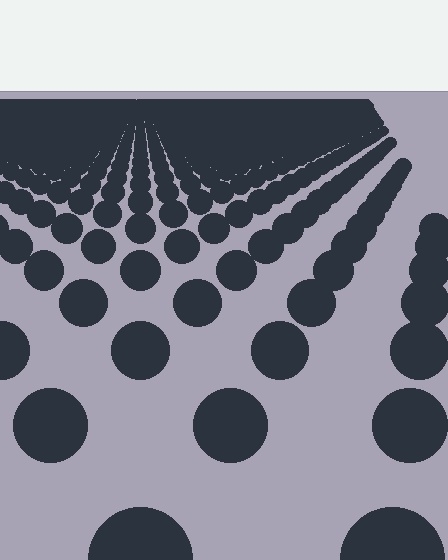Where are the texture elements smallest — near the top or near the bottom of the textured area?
Near the top.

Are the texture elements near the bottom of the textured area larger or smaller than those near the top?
Larger. Near the bottom, elements are closer to the viewer and appear at a bigger on-screen size.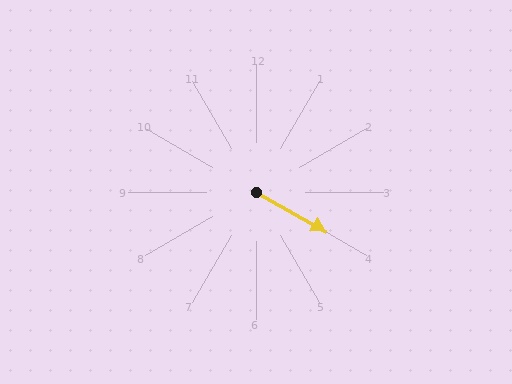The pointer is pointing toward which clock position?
Roughly 4 o'clock.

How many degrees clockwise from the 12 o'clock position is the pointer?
Approximately 119 degrees.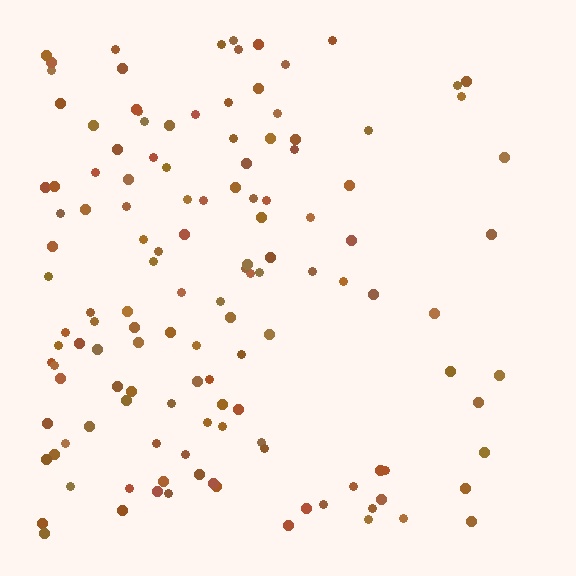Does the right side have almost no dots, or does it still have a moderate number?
Still a moderate number, just noticeably fewer than the left.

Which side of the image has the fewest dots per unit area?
The right.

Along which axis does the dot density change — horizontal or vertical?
Horizontal.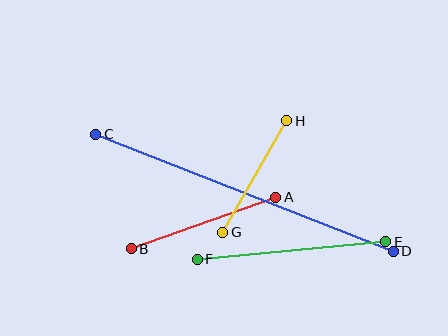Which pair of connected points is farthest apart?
Points C and D are farthest apart.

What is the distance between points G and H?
The distance is approximately 129 pixels.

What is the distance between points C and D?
The distance is approximately 320 pixels.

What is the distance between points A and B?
The distance is approximately 153 pixels.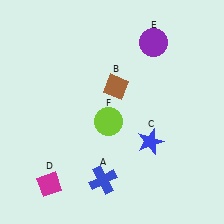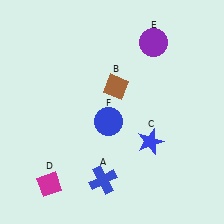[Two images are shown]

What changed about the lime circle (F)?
In Image 1, F is lime. In Image 2, it changed to blue.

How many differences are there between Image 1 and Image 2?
There is 1 difference between the two images.